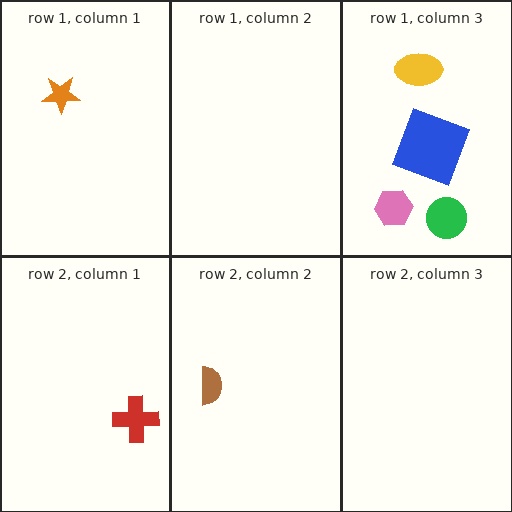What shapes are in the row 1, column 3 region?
The yellow ellipse, the pink hexagon, the green circle, the blue square.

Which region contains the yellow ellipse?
The row 1, column 3 region.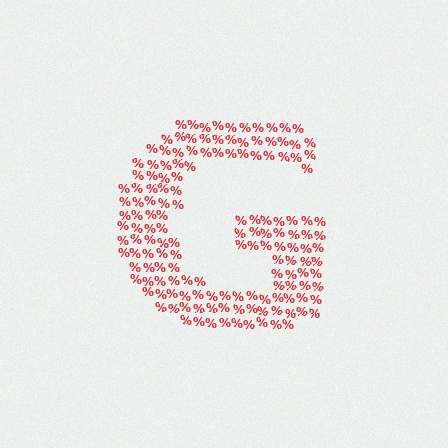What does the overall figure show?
The overall figure shows the letter G.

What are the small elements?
The small elements are percent signs.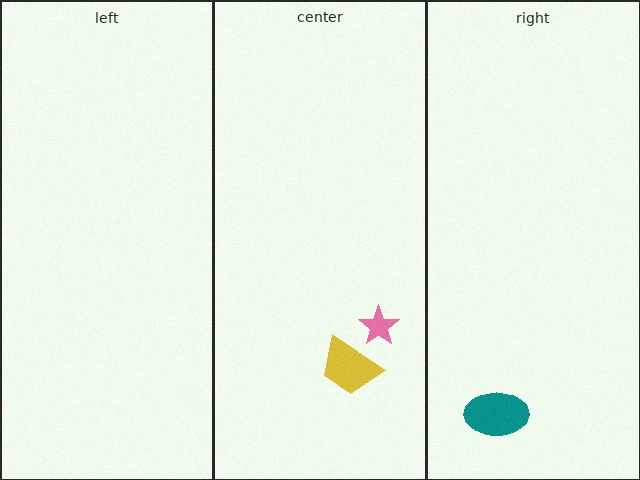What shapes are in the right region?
The teal ellipse.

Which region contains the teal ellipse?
The right region.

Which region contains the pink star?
The center region.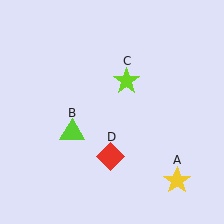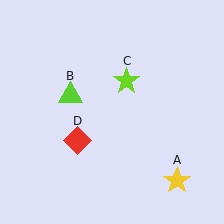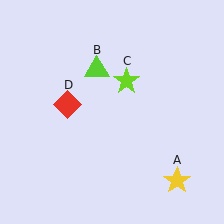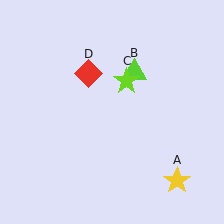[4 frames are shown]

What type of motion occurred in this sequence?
The lime triangle (object B), red diamond (object D) rotated clockwise around the center of the scene.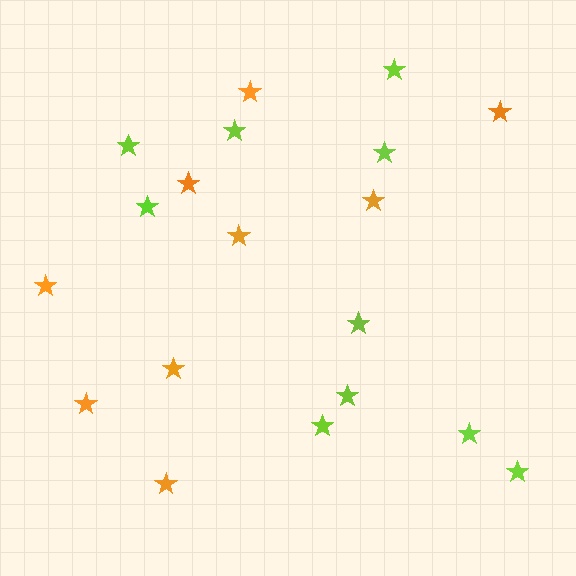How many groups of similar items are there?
There are 2 groups: one group of lime stars (10) and one group of orange stars (9).